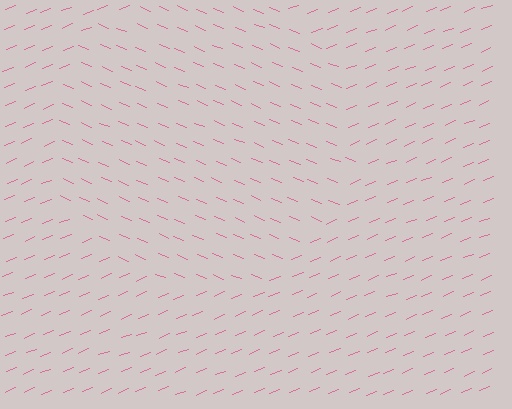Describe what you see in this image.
The image is filled with small pink line segments. A circle region in the image has lines oriented differently from the surrounding lines, creating a visible texture boundary.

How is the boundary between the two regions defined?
The boundary is defined purely by a change in line orientation (approximately 45 degrees difference). All lines are the same color and thickness.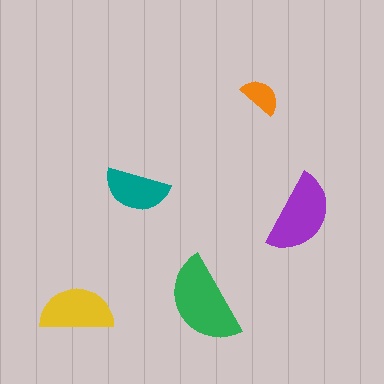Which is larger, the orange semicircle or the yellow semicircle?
The yellow one.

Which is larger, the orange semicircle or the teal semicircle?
The teal one.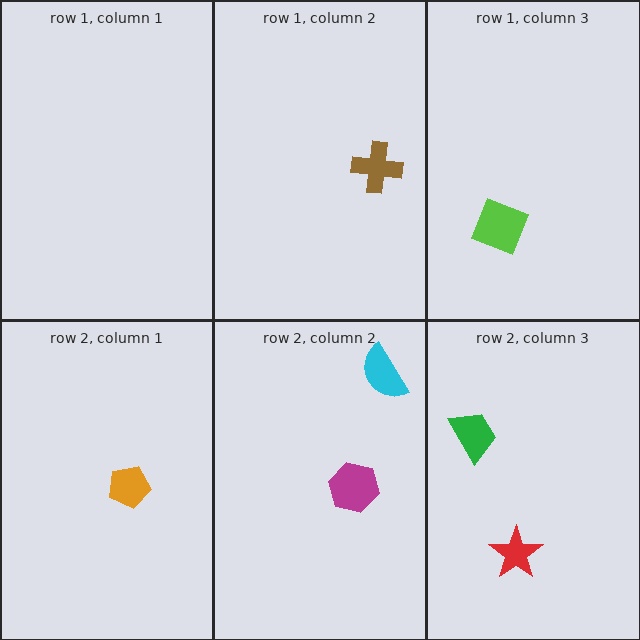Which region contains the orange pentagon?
The row 2, column 1 region.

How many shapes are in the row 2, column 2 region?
2.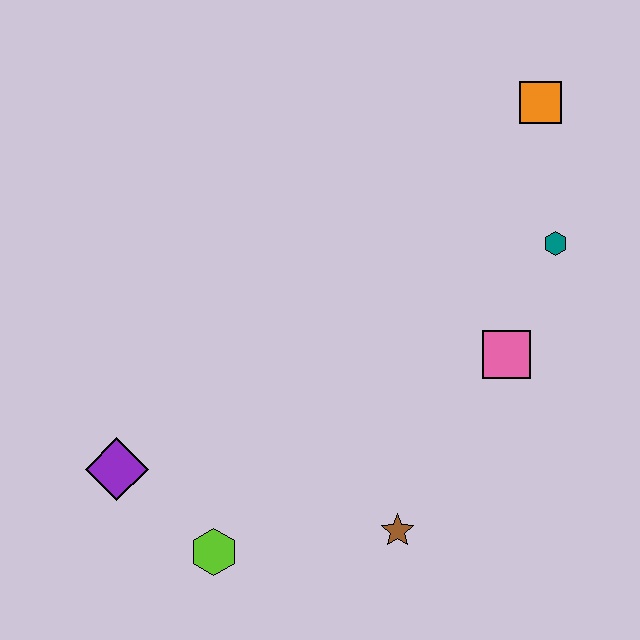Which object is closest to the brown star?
The lime hexagon is closest to the brown star.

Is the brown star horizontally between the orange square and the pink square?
No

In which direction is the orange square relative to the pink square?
The orange square is above the pink square.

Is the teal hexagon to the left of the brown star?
No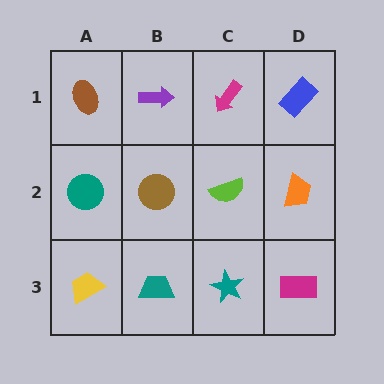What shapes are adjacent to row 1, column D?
An orange trapezoid (row 2, column D), a magenta arrow (row 1, column C).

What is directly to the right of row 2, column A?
A brown circle.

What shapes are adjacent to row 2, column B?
A purple arrow (row 1, column B), a teal trapezoid (row 3, column B), a teal circle (row 2, column A), a lime semicircle (row 2, column C).